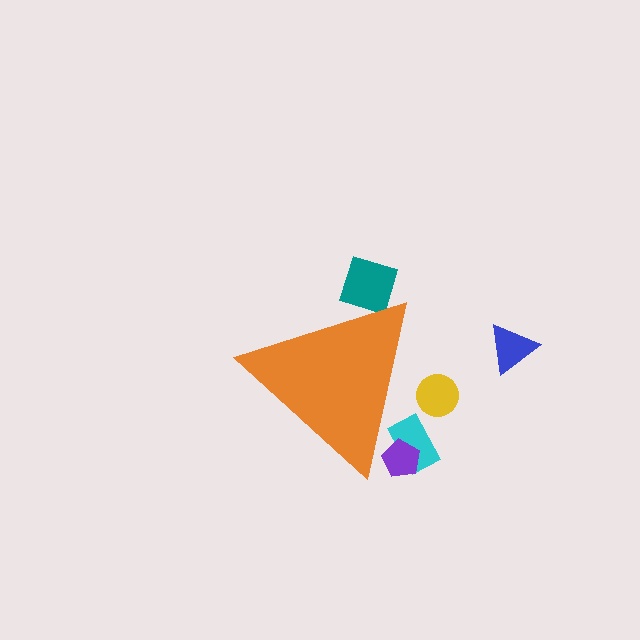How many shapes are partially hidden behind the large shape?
4 shapes are partially hidden.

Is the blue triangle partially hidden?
No, the blue triangle is fully visible.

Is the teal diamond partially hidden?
Yes, the teal diamond is partially hidden behind the orange triangle.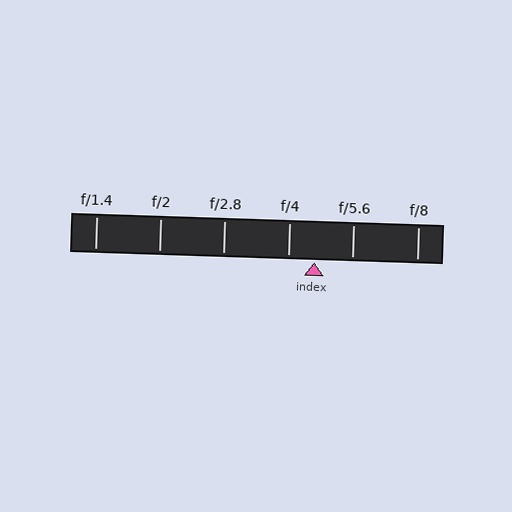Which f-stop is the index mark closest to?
The index mark is closest to f/4.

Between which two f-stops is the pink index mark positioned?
The index mark is between f/4 and f/5.6.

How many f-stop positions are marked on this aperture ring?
There are 6 f-stop positions marked.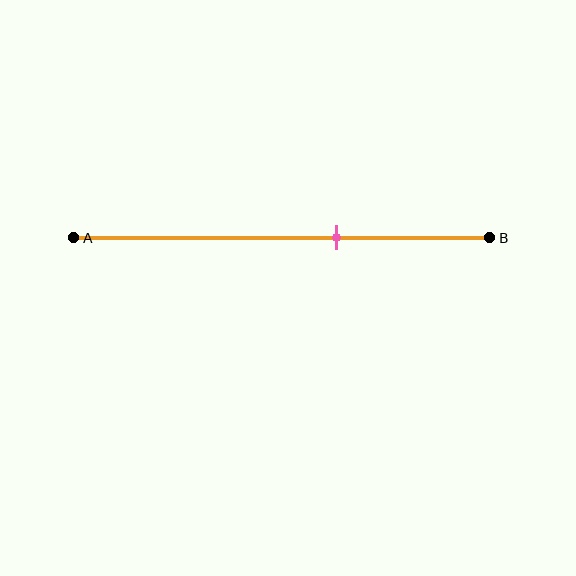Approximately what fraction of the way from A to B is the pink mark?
The pink mark is approximately 65% of the way from A to B.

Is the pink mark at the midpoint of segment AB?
No, the mark is at about 65% from A, not at the 50% midpoint.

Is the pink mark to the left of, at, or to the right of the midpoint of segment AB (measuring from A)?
The pink mark is to the right of the midpoint of segment AB.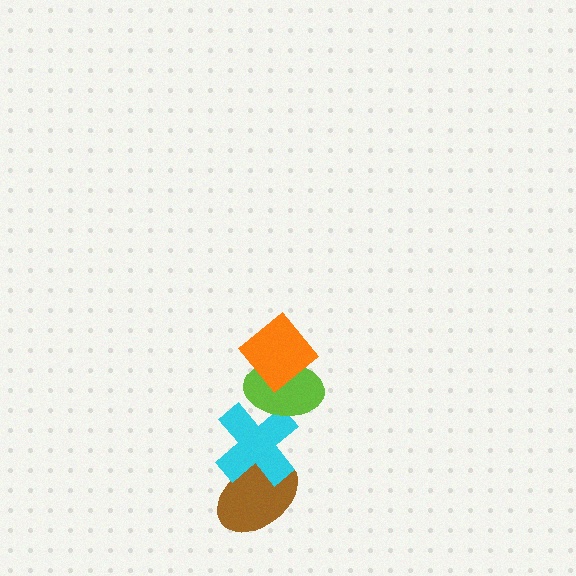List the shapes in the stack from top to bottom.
From top to bottom: the orange diamond, the lime ellipse, the cyan cross, the brown ellipse.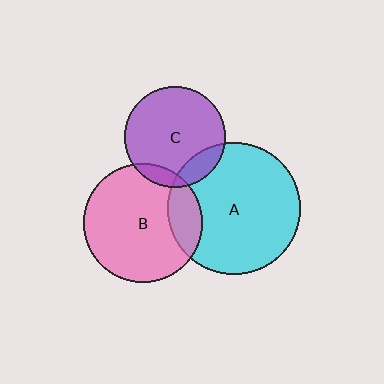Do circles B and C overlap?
Yes.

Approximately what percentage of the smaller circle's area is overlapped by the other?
Approximately 10%.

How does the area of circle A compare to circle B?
Approximately 1.2 times.